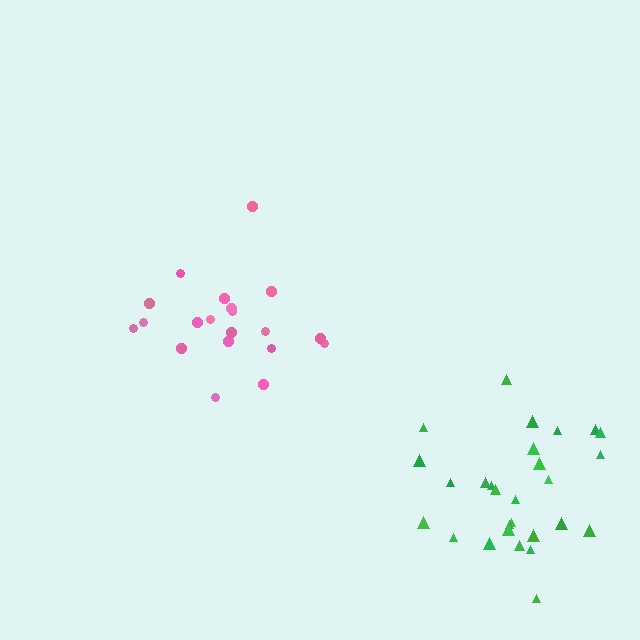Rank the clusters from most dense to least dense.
green, pink.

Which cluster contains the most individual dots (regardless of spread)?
Green (28).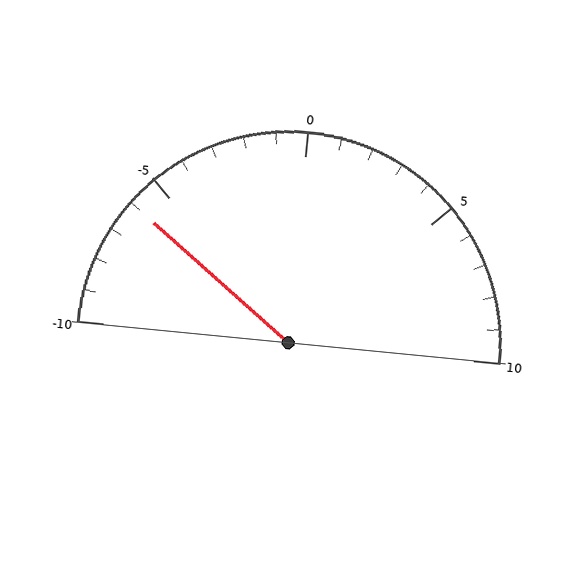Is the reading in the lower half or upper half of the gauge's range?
The reading is in the lower half of the range (-10 to 10).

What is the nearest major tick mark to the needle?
The nearest major tick mark is -5.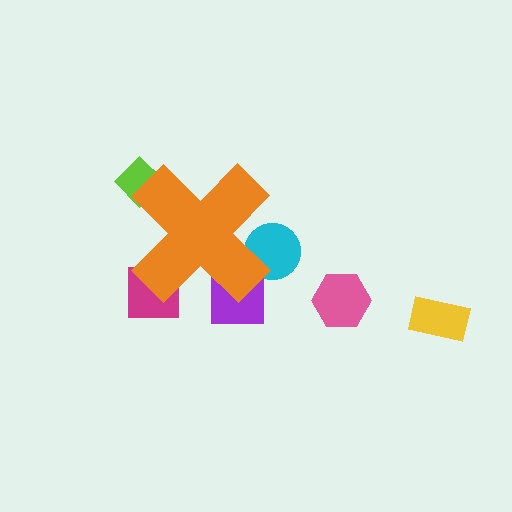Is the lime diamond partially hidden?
Yes, the lime diamond is partially hidden behind the orange cross.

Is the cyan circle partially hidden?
Yes, the cyan circle is partially hidden behind the orange cross.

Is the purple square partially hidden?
Yes, the purple square is partially hidden behind the orange cross.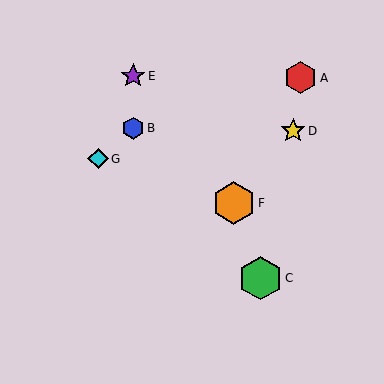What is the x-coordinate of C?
Object C is at x≈260.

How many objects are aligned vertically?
2 objects (B, E) are aligned vertically.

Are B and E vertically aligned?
Yes, both are at x≈133.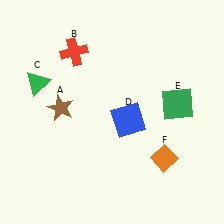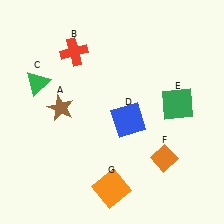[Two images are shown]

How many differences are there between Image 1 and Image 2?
There is 1 difference between the two images.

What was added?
An orange square (G) was added in Image 2.